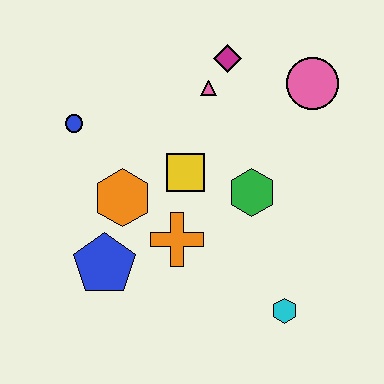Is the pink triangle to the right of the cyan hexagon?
No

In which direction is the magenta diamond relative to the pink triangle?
The magenta diamond is above the pink triangle.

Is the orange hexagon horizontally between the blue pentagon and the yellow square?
Yes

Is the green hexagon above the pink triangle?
No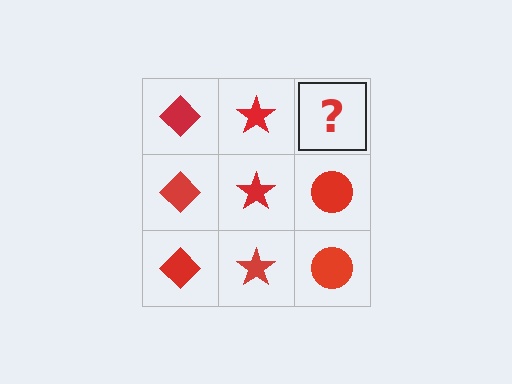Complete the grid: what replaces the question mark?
The question mark should be replaced with a red circle.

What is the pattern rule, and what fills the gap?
The rule is that each column has a consistent shape. The gap should be filled with a red circle.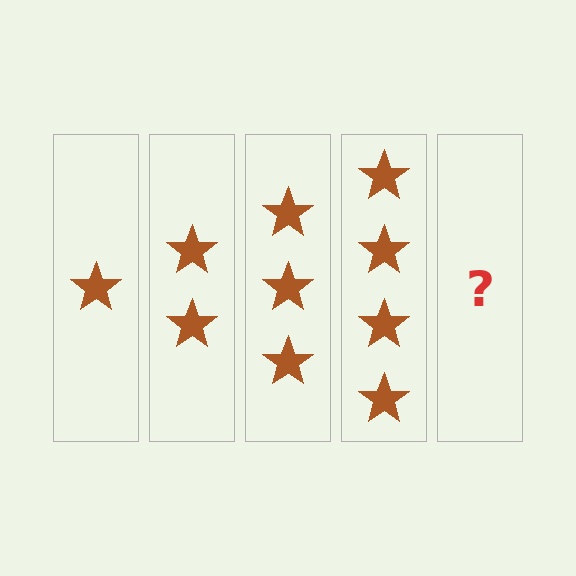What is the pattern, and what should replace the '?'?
The pattern is that each step adds one more star. The '?' should be 5 stars.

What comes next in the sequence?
The next element should be 5 stars.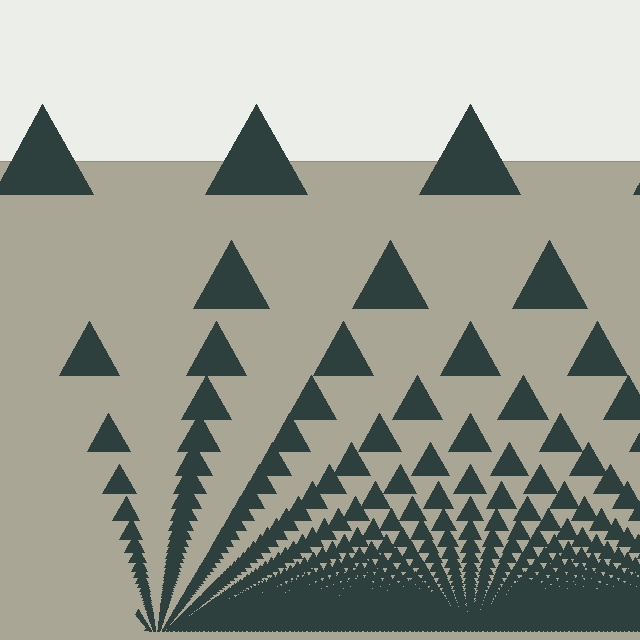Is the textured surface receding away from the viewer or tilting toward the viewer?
The surface appears to tilt toward the viewer. Texture elements get larger and sparser toward the top.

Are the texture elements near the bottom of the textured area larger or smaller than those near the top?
Smaller. The gradient is inverted — elements near the bottom are smaller and denser.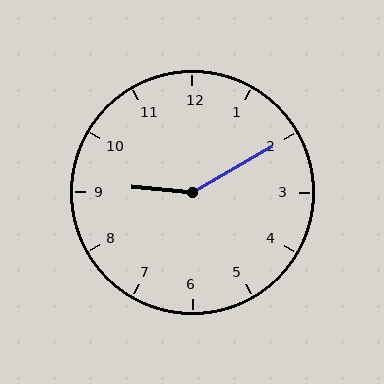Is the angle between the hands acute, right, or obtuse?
It is obtuse.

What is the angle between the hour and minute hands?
Approximately 145 degrees.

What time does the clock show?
9:10.